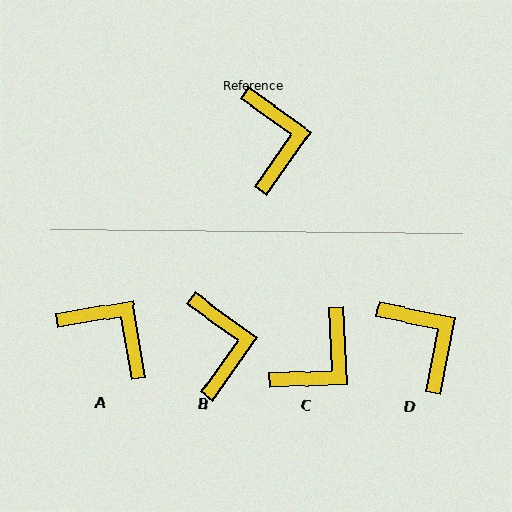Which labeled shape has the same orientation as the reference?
B.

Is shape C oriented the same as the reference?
No, it is off by about 52 degrees.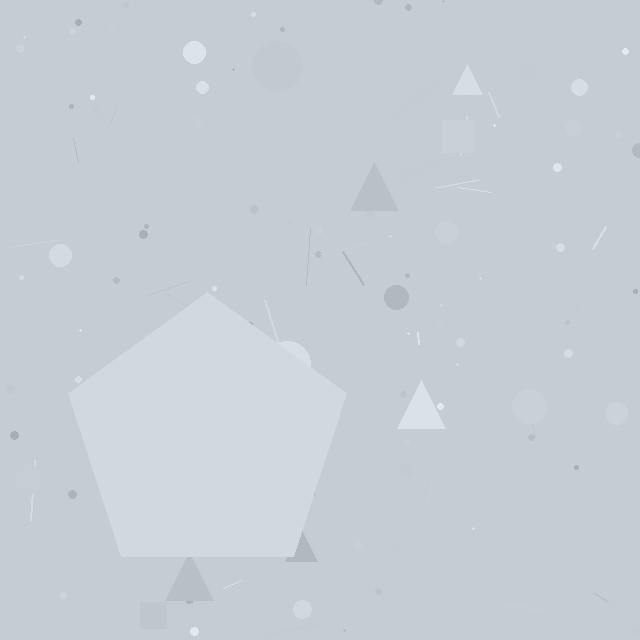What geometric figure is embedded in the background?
A pentagon is embedded in the background.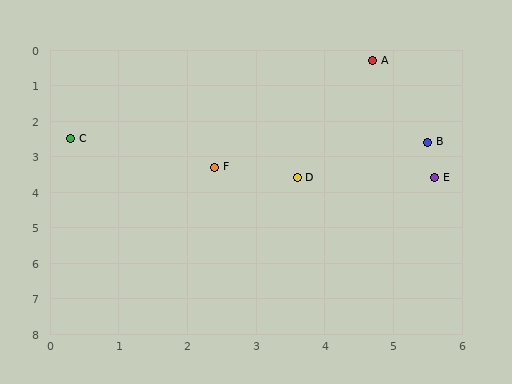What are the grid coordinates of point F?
Point F is at approximately (2.4, 3.3).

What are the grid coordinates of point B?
Point B is at approximately (5.5, 2.6).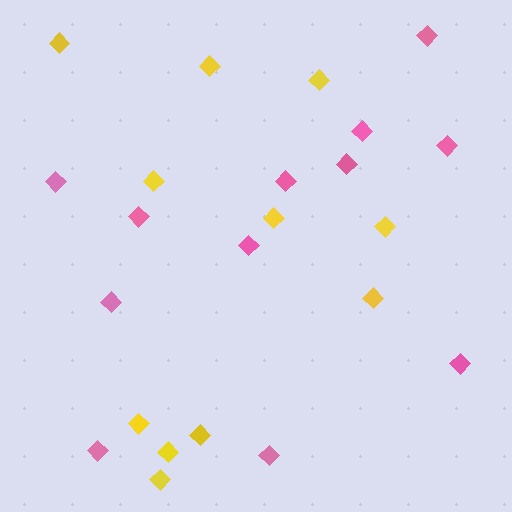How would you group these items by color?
There are 2 groups: one group of pink diamonds (12) and one group of yellow diamonds (11).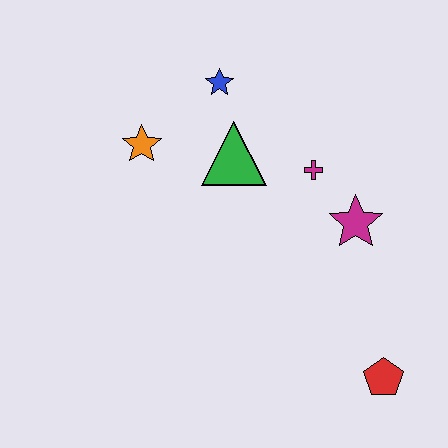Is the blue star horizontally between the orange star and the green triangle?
Yes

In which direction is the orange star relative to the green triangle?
The orange star is to the left of the green triangle.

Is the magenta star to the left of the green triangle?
No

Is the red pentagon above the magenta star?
No